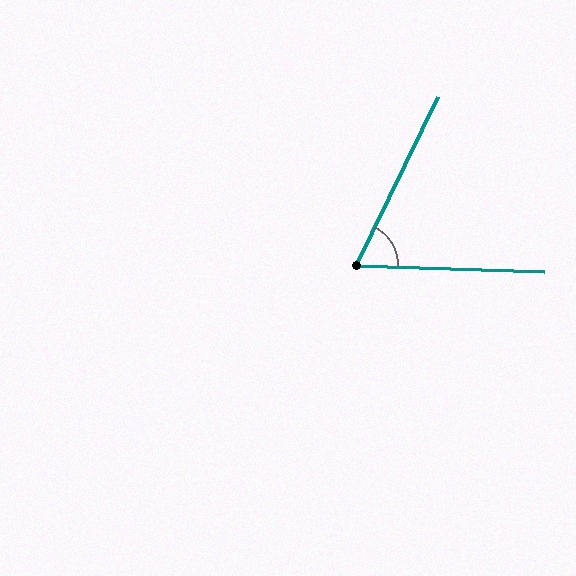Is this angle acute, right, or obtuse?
It is acute.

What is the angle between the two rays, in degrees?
Approximately 66 degrees.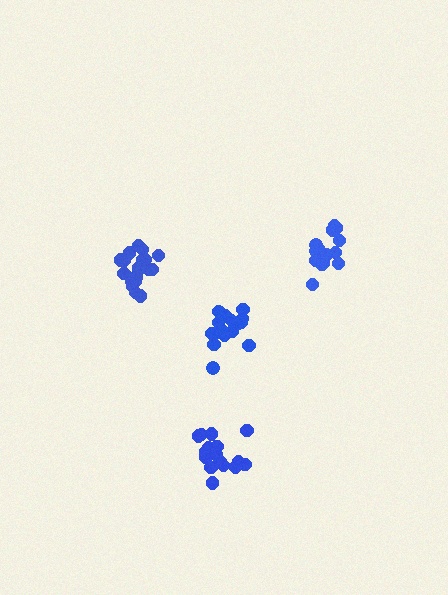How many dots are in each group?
Group 1: 18 dots, Group 2: 21 dots, Group 3: 16 dots, Group 4: 16 dots (71 total).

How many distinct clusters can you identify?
There are 4 distinct clusters.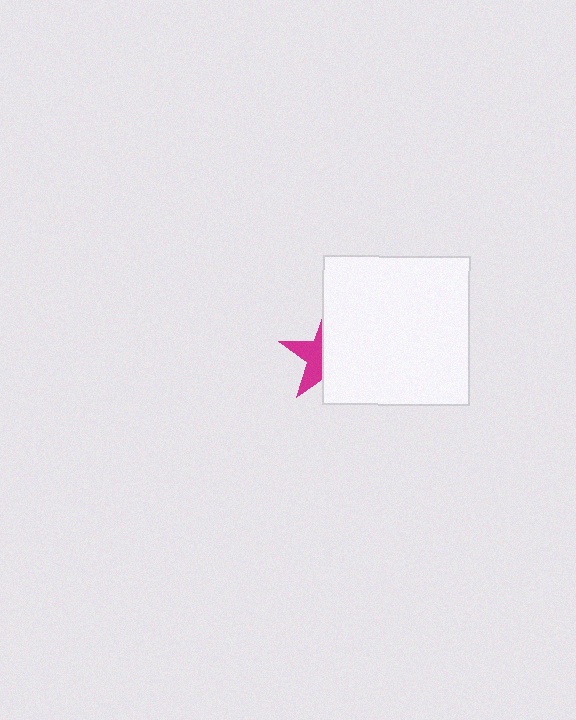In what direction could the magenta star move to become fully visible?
The magenta star could move left. That would shift it out from behind the white rectangle entirely.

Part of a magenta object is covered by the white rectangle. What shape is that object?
It is a star.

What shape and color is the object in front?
The object in front is a white rectangle.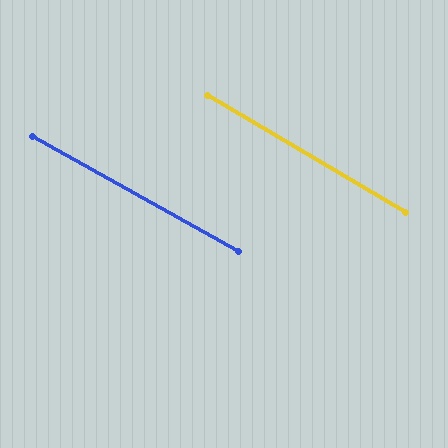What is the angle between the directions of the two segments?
Approximately 2 degrees.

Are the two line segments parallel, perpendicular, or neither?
Parallel — their directions differ by only 1.6°.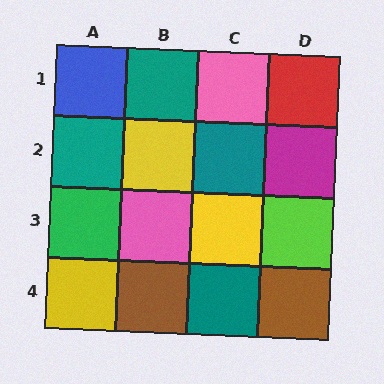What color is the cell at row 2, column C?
Teal.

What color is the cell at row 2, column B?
Yellow.